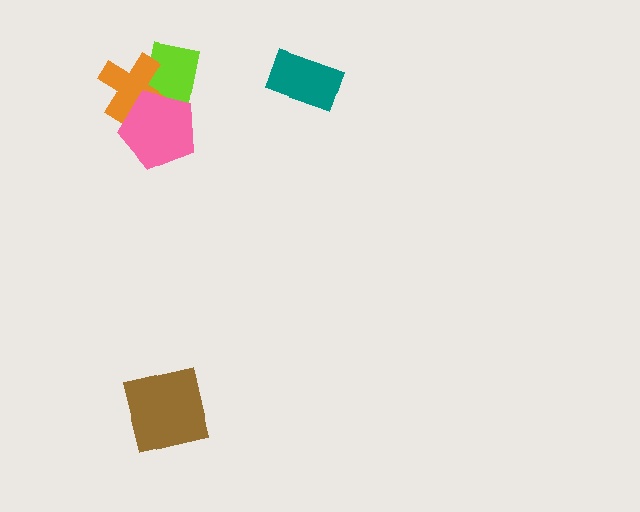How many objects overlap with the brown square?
0 objects overlap with the brown square.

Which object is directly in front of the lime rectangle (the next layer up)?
The orange cross is directly in front of the lime rectangle.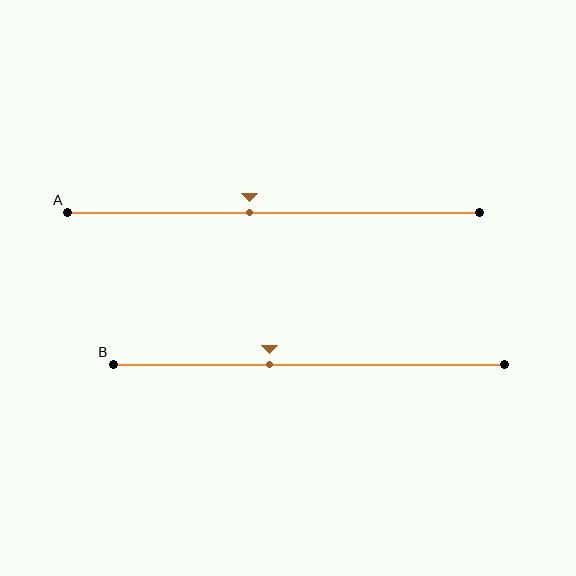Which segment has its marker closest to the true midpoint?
Segment A has its marker closest to the true midpoint.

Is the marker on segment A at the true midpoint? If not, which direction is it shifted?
No, the marker on segment A is shifted to the left by about 6% of the segment length.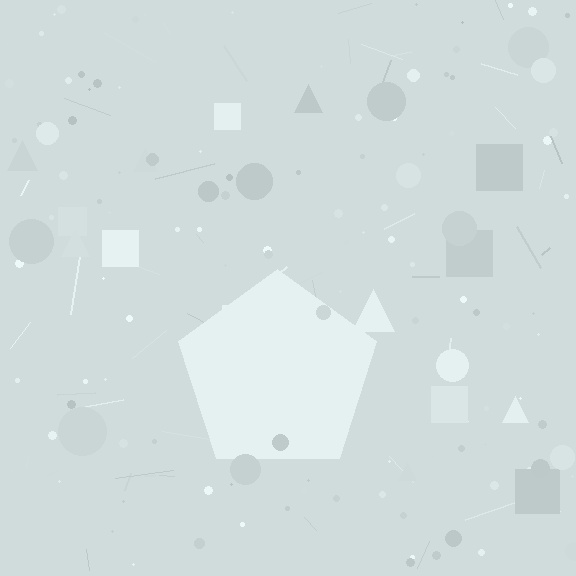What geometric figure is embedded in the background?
A pentagon is embedded in the background.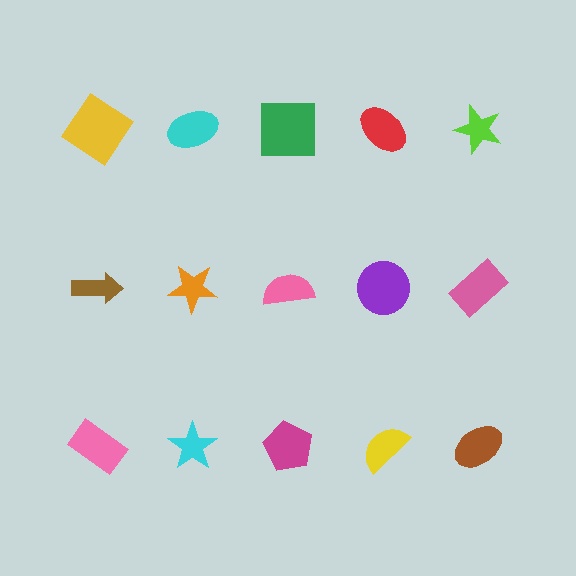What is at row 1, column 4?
A red ellipse.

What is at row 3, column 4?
A yellow semicircle.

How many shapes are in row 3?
5 shapes.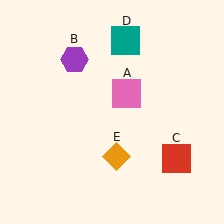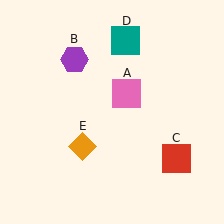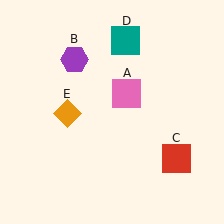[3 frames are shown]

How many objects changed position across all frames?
1 object changed position: orange diamond (object E).